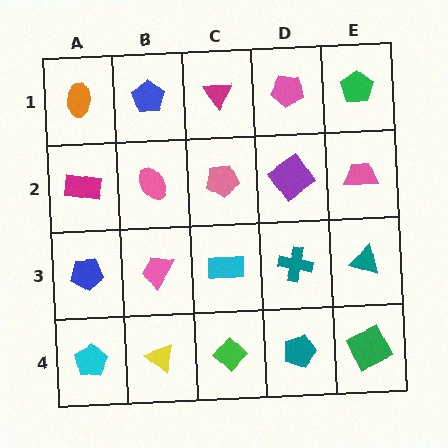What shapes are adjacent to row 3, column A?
A magenta rectangle (row 2, column A), a cyan pentagon (row 4, column A), a pink trapezoid (row 3, column B).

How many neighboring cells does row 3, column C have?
4.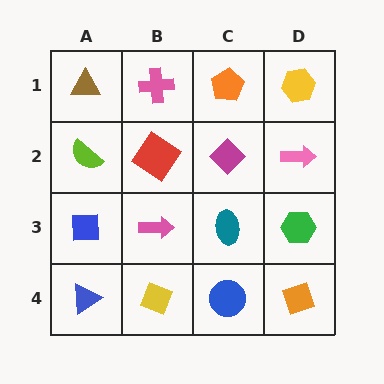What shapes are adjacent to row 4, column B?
A pink arrow (row 3, column B), a blue triangle (row 4, column A), a blue circle (row 4, column C).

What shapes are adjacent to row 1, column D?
A pink arrow (row 2, column D), an orange pentagon (row 1, column C).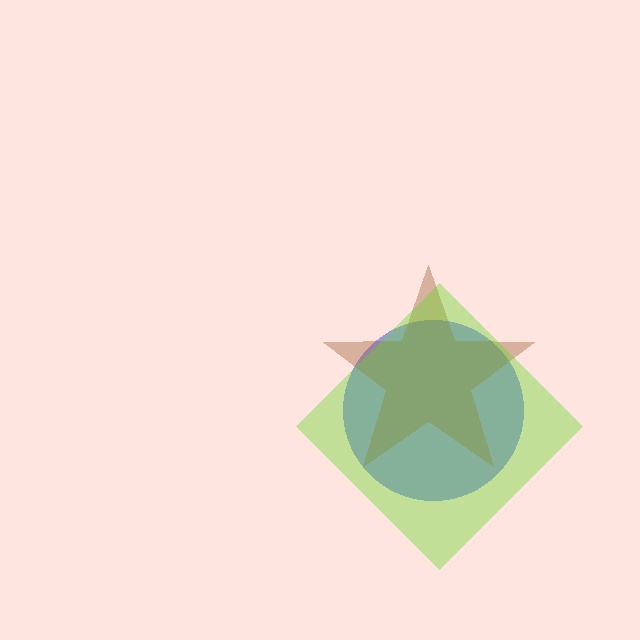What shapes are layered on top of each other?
The layered shapes are: a blue circle, a brown star, a lime diamond.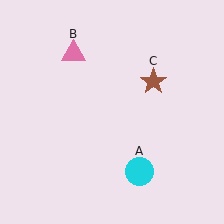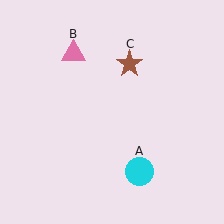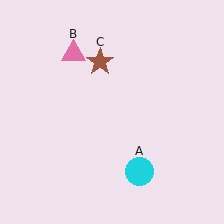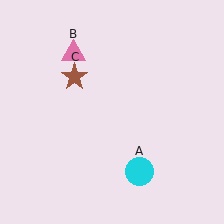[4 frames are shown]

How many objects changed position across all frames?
1 object changed position: brown star (object C).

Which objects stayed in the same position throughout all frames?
Cyan circle (object A) and pink triangle (object B) remained stationary.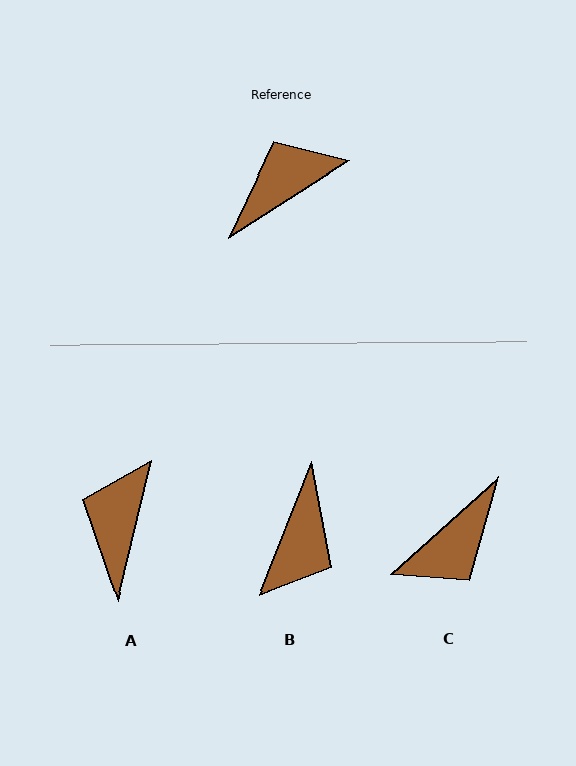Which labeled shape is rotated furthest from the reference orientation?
C, about 170 degrees away.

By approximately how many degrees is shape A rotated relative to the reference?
Approximately 44 degrees counter-clockwise.